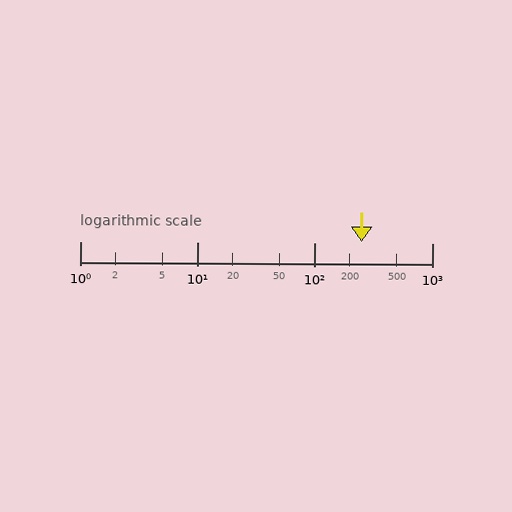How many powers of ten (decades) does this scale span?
The scale spans 3 decades, from 1 to 1000.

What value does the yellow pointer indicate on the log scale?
The pointer indicates approximately 250.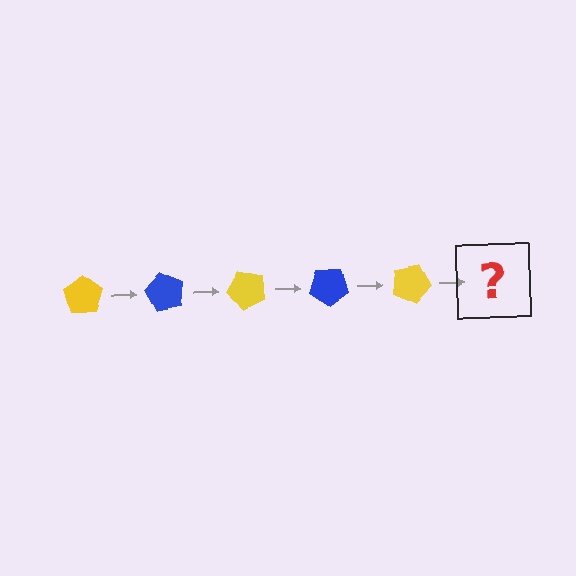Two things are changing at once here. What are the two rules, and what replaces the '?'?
The two rules are that it rotates 60 degrees each step and the color cycles through yellow and blue. The '?' should be a blue pentagon, rotated 300 degrees from the start.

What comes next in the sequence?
The next element should be a blue pentagon, rotated 300 degrees from the start.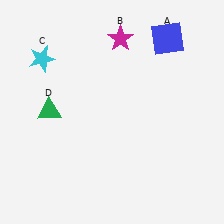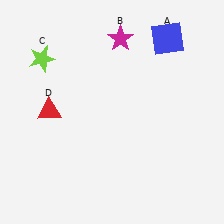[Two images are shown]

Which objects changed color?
C changed from cyan to lime. D changed from green to red.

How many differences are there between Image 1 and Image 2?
There are 2 differences between the two images.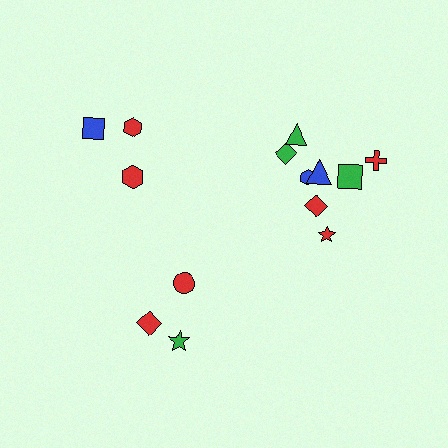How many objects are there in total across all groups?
There are 14 objects.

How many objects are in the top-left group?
There are 3 objects.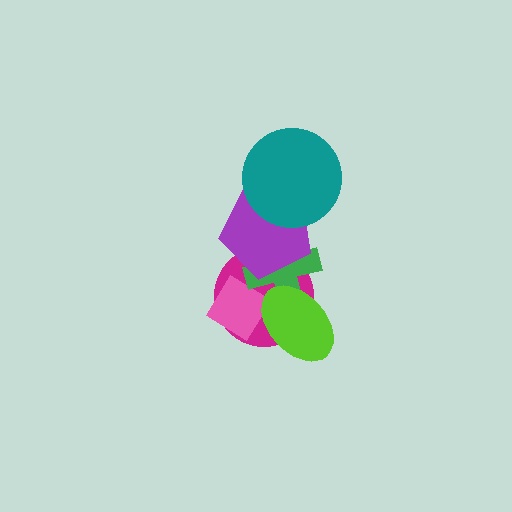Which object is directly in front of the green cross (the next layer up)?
The purple pentagon is directly in front of the green cross.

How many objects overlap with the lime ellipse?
3 objects overlap with the lime ellipse.